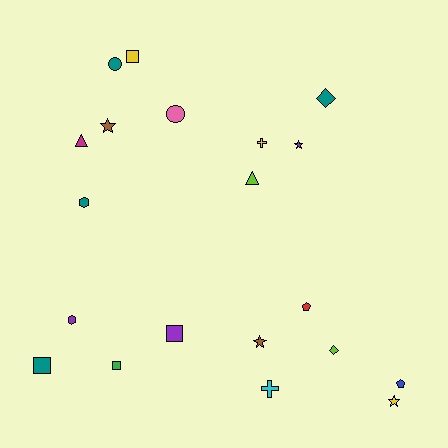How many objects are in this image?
There are 20 objects.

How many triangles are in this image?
There are 2 triangles.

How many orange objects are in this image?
There are no orange objects.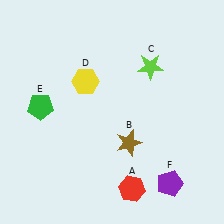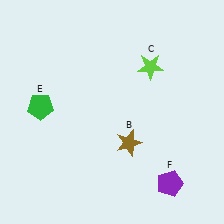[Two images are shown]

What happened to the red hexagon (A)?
The red hexagon (A) was removed in Image 2. It was in the bottom-right area of Image 1.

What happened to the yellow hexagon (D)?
The yellow hexagon (D) was removed in Image 2. It was in the top-left area of Image 1.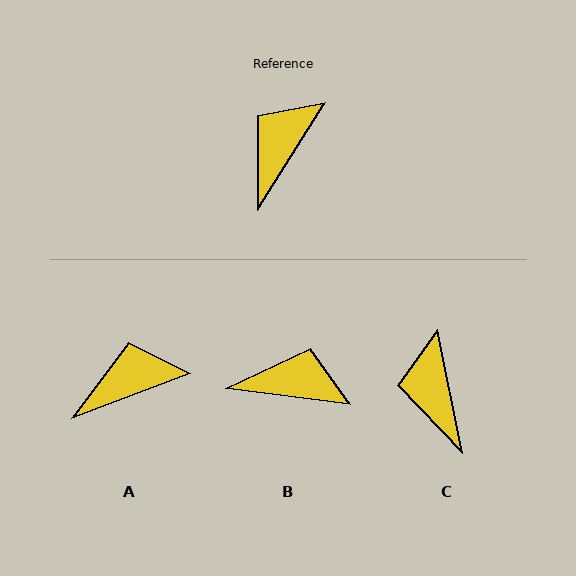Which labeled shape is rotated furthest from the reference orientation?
B, about 65 degrees away.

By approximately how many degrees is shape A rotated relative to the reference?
Approximately 37 degrees clockwise.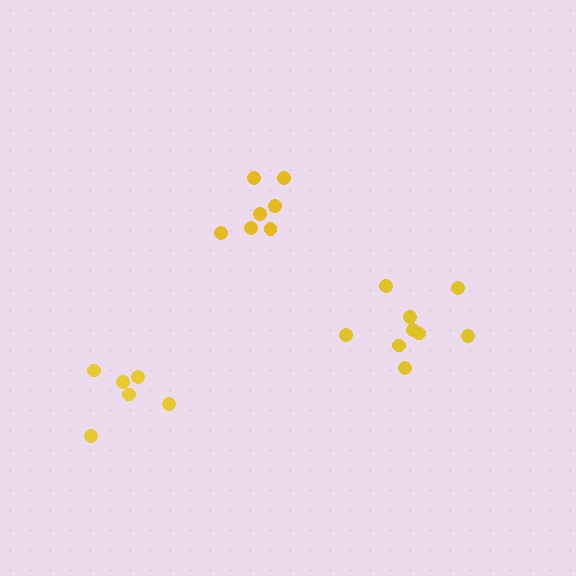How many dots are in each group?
Group 1: 6 dots, Group 2: 7 dots, Group 3: 9 dots (22 total).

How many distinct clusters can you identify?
There are 3 distinct clusters.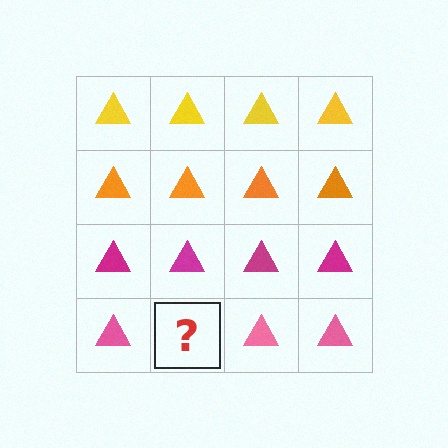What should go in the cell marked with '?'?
The missing cell should contain a pink triangle.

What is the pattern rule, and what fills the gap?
The rule is that each row has a consistent color. The gap should be filled with a pink triangle.